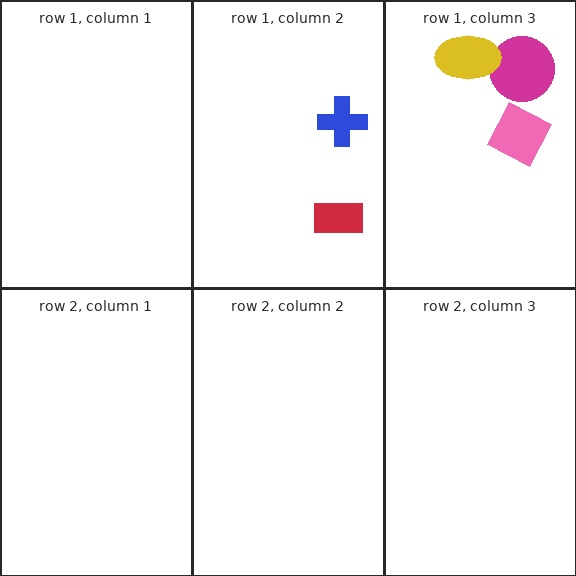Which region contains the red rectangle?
The row 1, column 2 region.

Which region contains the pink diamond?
The row 1, column 3 region.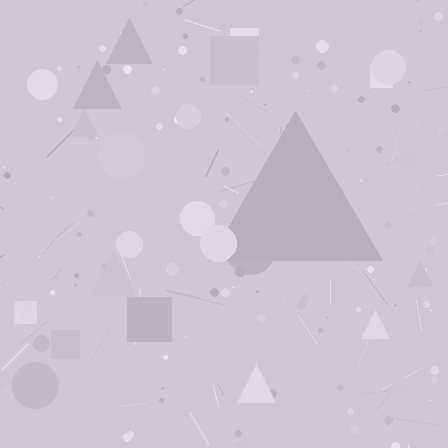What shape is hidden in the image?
A triangle is hidden in the image.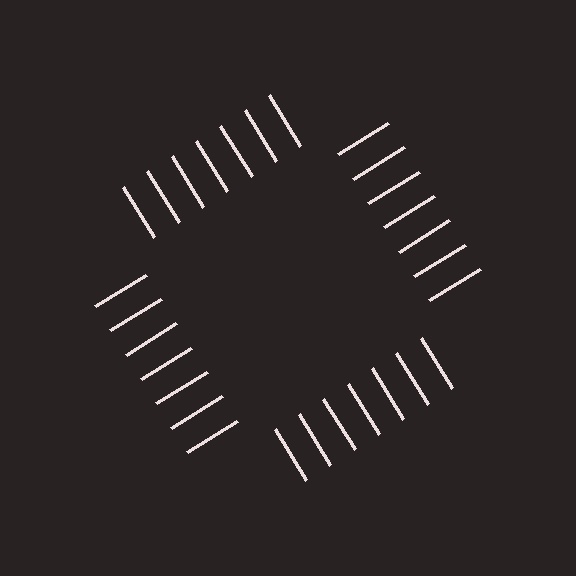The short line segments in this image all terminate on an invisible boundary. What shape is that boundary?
An illusory square — the line segments terminate on its edges but no continuous stroke is drawn.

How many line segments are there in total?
28 — 7 along each of the 4 edges.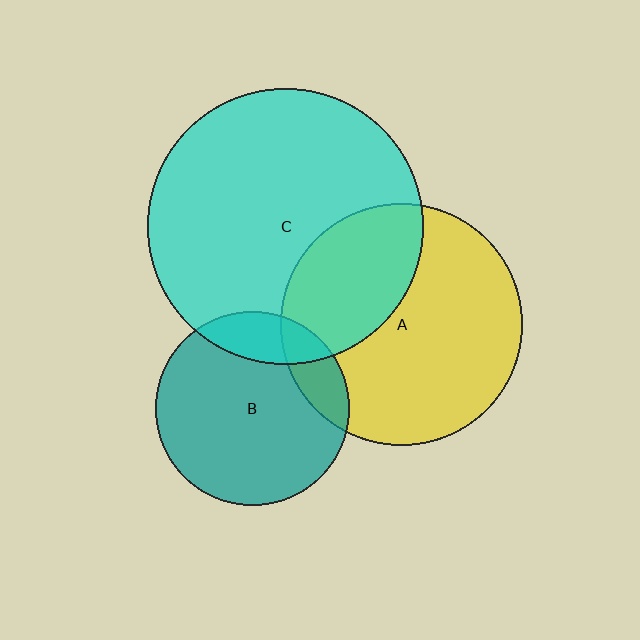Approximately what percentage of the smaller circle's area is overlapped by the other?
Approximately 35%.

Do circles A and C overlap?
Yes.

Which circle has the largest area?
Circle C (cyan).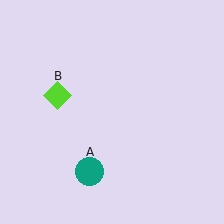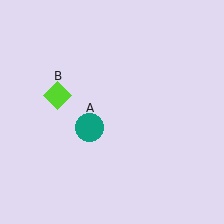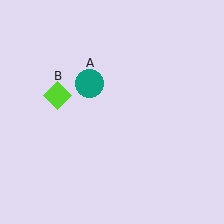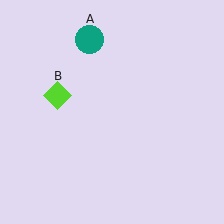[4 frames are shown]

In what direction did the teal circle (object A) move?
The teal circle (object A) moved up.